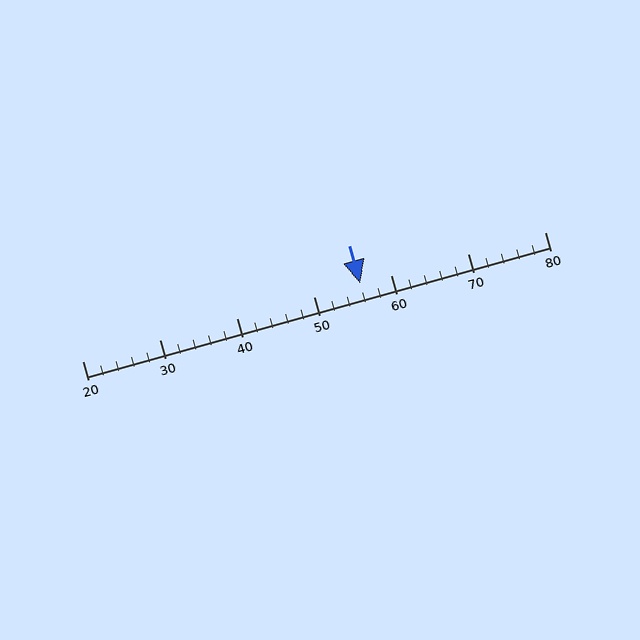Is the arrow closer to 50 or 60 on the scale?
The arrow is closer to 60.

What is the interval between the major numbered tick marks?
The major tick marks are spaced 10 units apart.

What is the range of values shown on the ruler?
The ruler shows values from 20 to 80.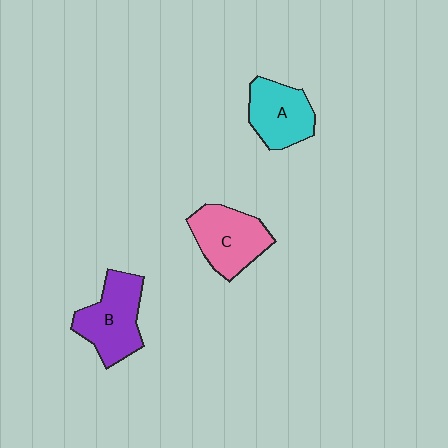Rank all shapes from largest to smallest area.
From largest to smallest: B (purple), C (pink), A (cyan).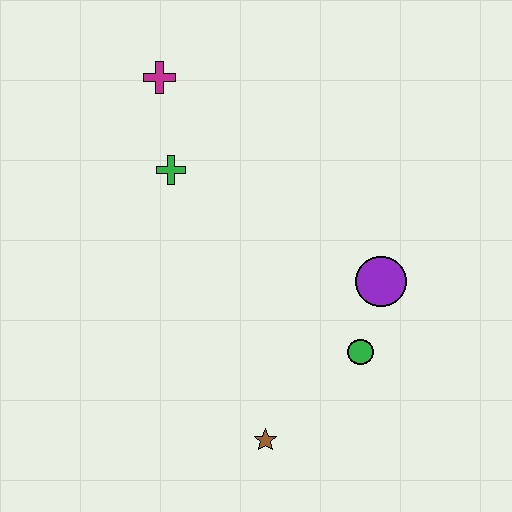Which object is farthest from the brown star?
The magenta cross is farthest from the brown star.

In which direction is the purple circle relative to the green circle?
The purple circle is above the green circle.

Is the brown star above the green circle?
No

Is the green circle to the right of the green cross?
Yes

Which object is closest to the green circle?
The purple circle is closest to the green circle.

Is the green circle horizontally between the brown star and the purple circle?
Yes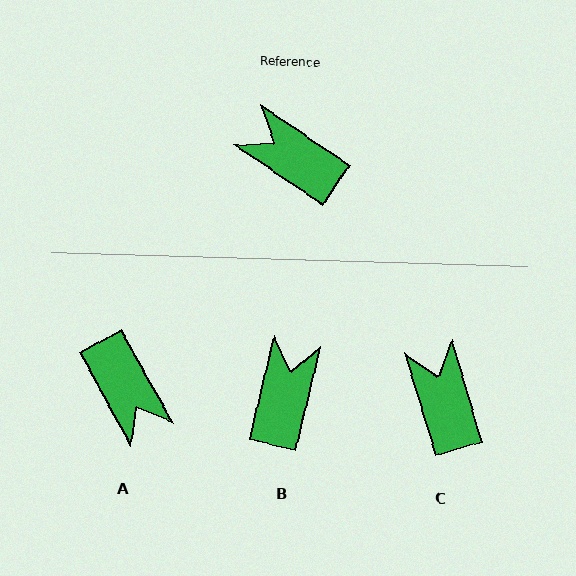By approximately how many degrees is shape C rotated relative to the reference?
Approximately 39 degrees clockwise.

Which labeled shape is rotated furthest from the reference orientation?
A, about 153 degrees away.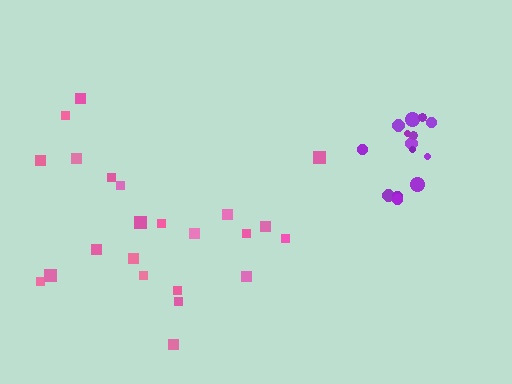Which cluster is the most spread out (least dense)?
Pink.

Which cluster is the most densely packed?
Purple.